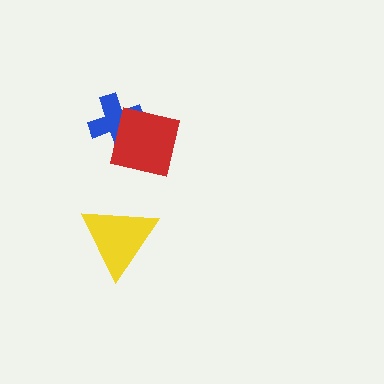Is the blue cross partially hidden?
Yes, it is partially covered by another shape.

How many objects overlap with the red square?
1 object overlaps with the red square.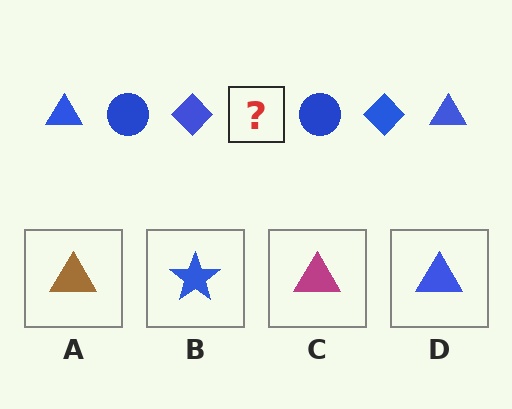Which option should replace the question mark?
Option D.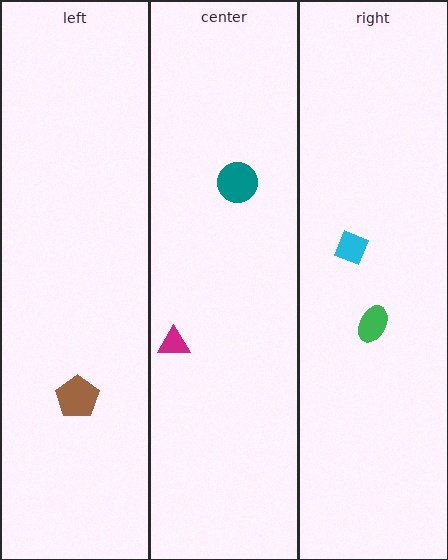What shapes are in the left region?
The brown pentagon.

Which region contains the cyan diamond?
The right region.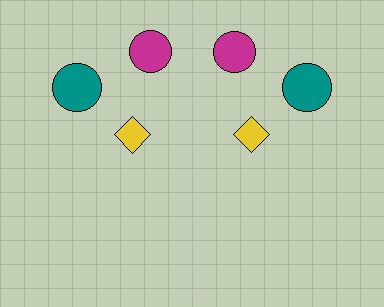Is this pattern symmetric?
Yes, this pattern has bilateral (reflection) symmetry.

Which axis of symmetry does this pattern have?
The pattern has a vertical axis of symmetry running through the center of the image.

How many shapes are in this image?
There are 6 shapes in this image.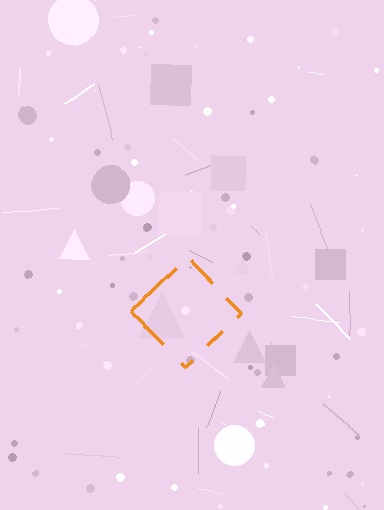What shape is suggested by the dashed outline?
The dashed outline suggests a diamond.